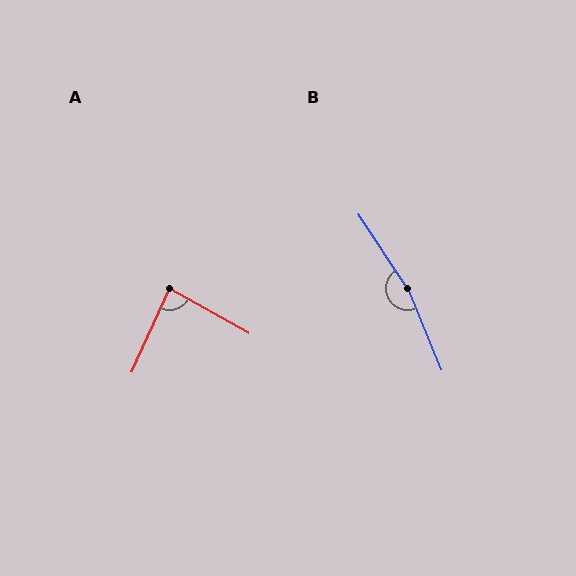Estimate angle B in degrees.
Approximately 169 degrees.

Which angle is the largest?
B, at approximately 169 degrees.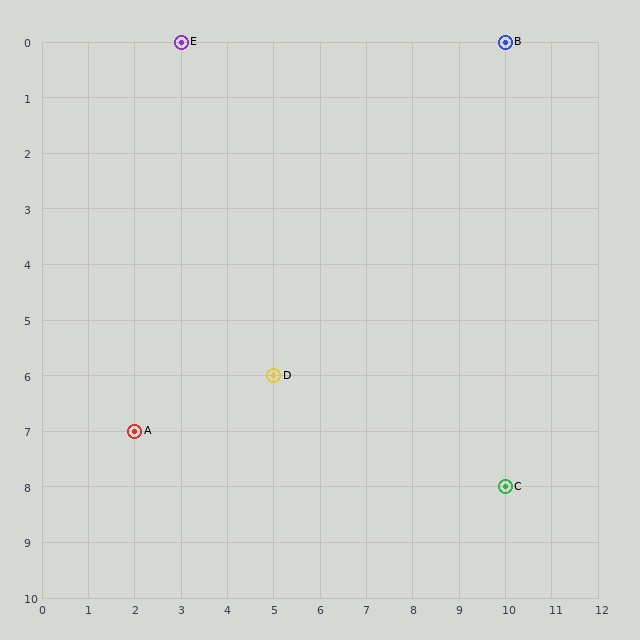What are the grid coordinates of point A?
Point A is at grid coordinates (2, 7).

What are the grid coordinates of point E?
Point E is at grid coordinates (3, 0).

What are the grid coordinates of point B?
Point B is at grid coordinates (10, 0).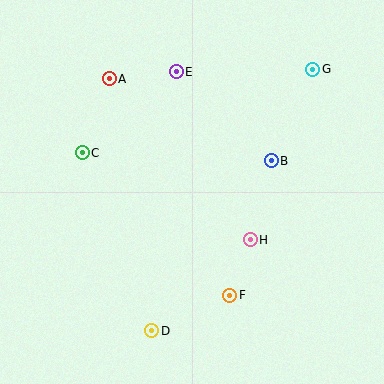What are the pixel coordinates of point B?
Point B is at (271, 161).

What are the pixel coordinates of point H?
Point H is at (250, 240).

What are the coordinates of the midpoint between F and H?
The midpoint between F and H is at (240, 268).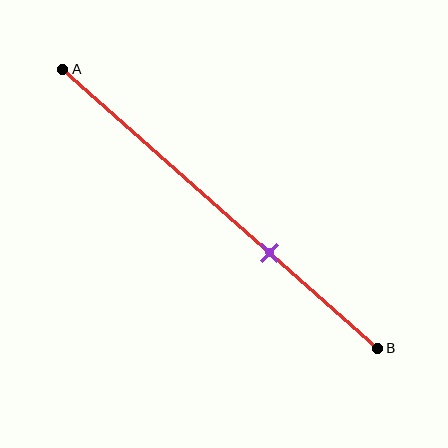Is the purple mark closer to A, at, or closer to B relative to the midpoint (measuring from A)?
The purple mark is closer to point B than the midpoint of segment AB.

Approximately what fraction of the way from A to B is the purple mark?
The purple mark is approximately 65% of the way from A to B.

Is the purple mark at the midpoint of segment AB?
No, the mark is at about 65% from A, not at the 50% midpoint.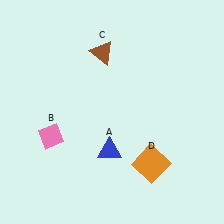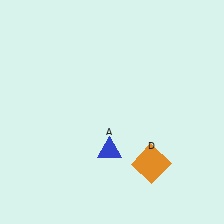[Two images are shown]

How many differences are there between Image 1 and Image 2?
There are 2 differences between the two images.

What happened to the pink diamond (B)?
The pink diamond (B) was removed in Image 2. It was in the bottom-left area of Image 1.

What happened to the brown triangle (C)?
The brown triangle (C) was removed in Image 2. It was in the top-left area of Image 1.